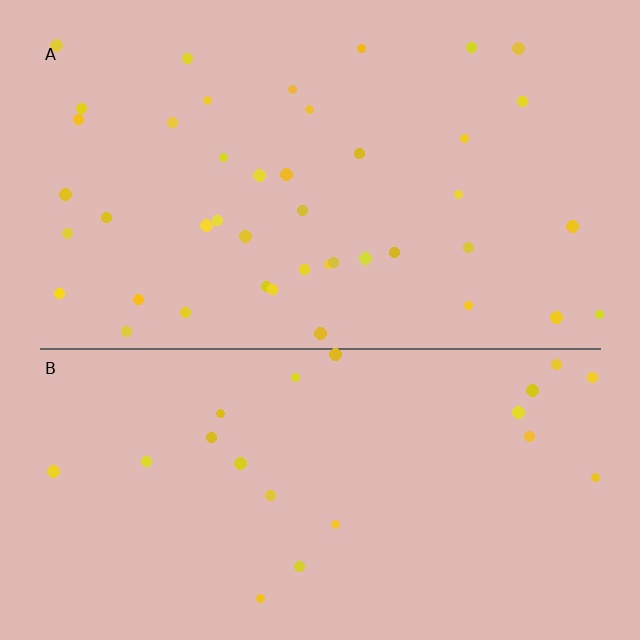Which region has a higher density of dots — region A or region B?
A (the top).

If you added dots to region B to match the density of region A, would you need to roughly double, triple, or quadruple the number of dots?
Approximately double.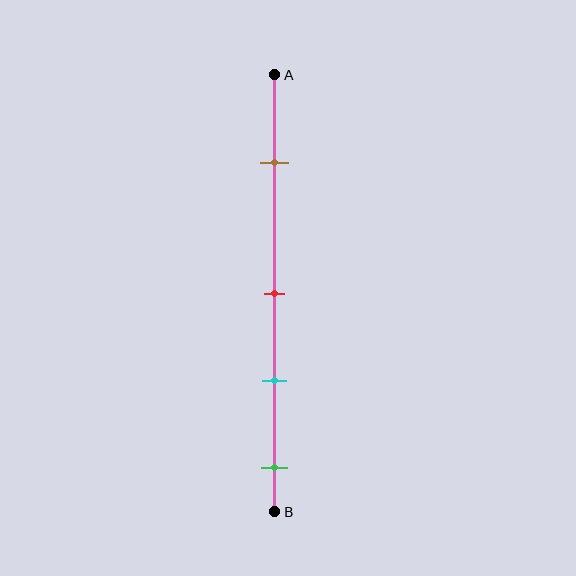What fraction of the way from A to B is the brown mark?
The brown mark is approximately 20% (0.2) of the way from A to B.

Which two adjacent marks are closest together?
The red and cyan marks are the closest adjacent pair.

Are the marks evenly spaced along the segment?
No, the marks are not evenly spaced.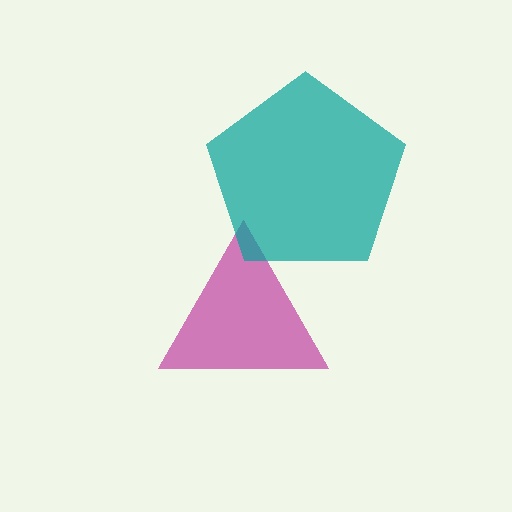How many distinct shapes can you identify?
There are 2 distinct shapes: a magenta triangle, a teal pentagon.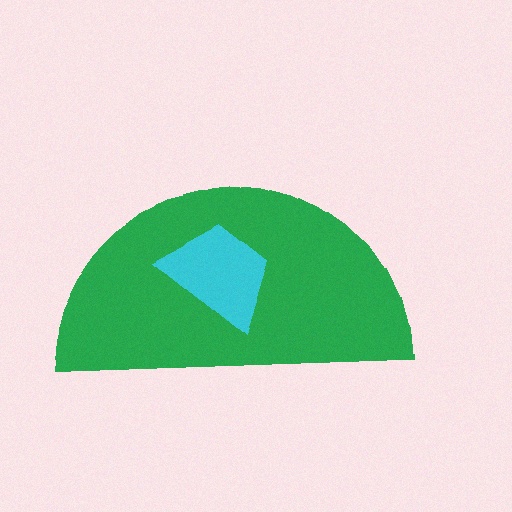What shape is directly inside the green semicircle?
The cyan trapezoid.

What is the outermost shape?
The green semicircle.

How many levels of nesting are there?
2.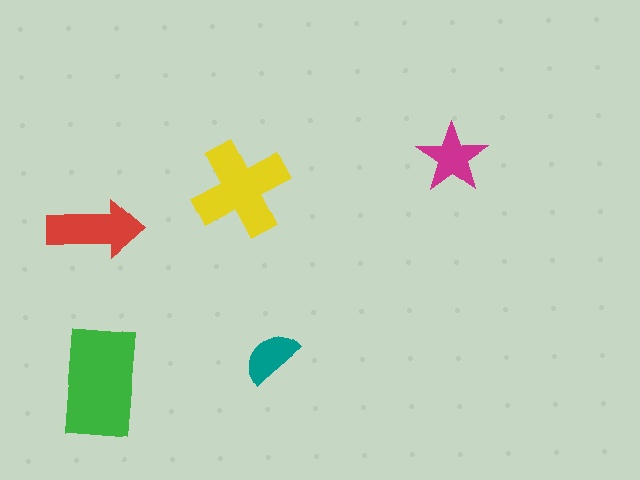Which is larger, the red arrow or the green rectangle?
The green rectangle.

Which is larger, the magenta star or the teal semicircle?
The magenta star.